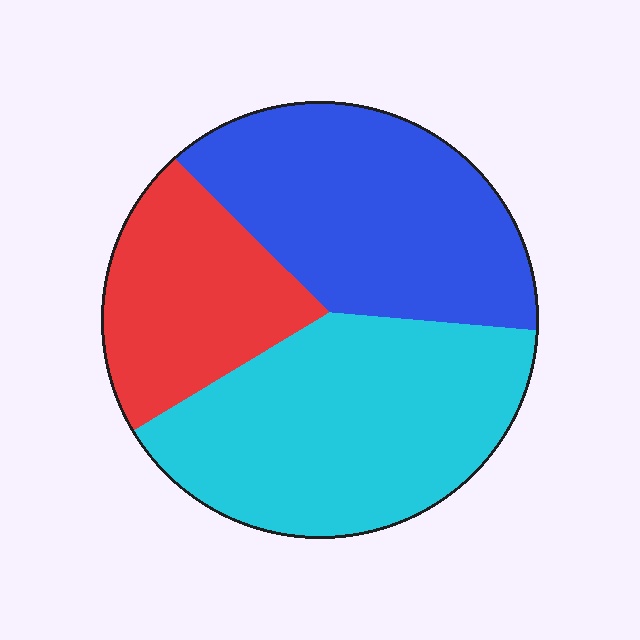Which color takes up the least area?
Red, at roughly 25%.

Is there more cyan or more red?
Cyan.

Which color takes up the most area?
Cyan, at roughly 40%.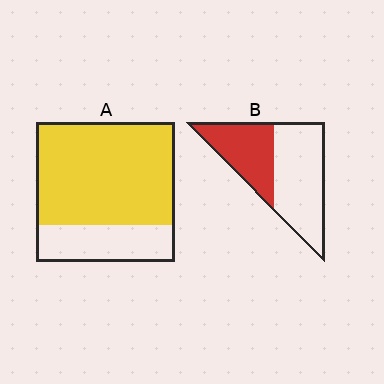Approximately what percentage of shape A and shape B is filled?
A is approximately 75% and B is approximately 40%.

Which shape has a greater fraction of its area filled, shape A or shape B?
Shape A.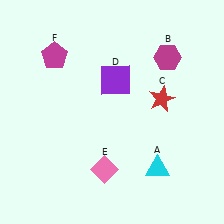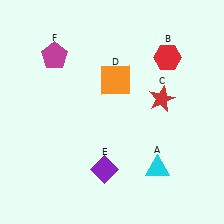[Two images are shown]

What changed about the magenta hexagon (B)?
In Image 1, B is magenta. In Image 2, it changed to red.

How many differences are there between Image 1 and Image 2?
There are 3 differences between the two images.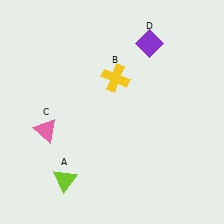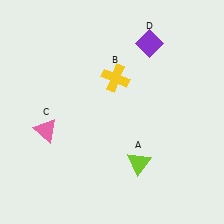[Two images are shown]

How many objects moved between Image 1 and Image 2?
1 object moved between the two images.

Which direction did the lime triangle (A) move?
The lime triangle (A) moved right.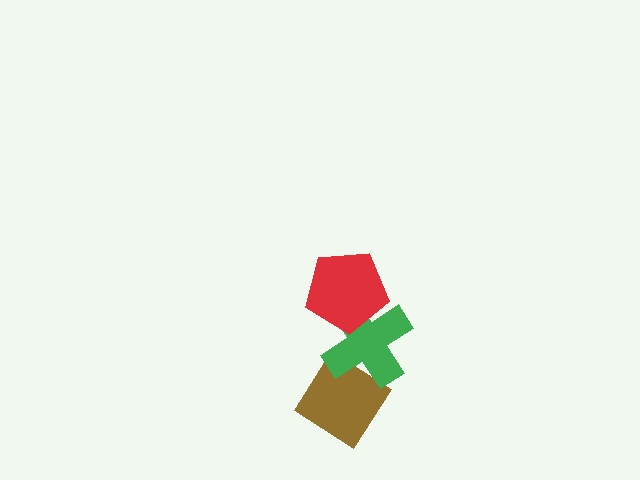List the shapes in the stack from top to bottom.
From top to bottom: the red pentagon, the green cross, the brown diamond.